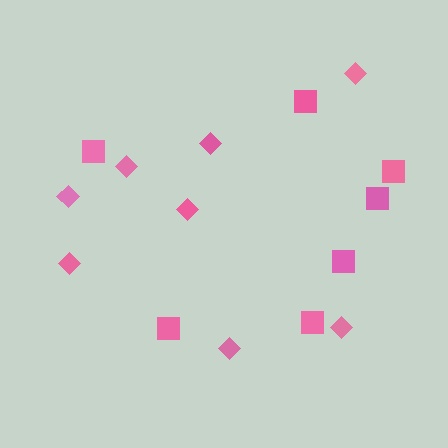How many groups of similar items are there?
There are 2 groups: one group of squares (7) and one group of diamonds (8).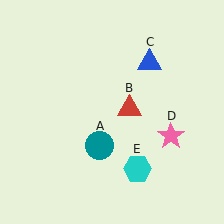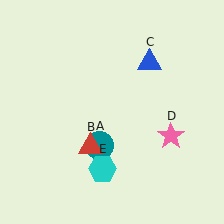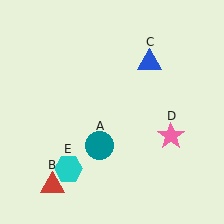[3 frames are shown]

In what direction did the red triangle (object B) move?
The red triangle (object B) moved down and to the left.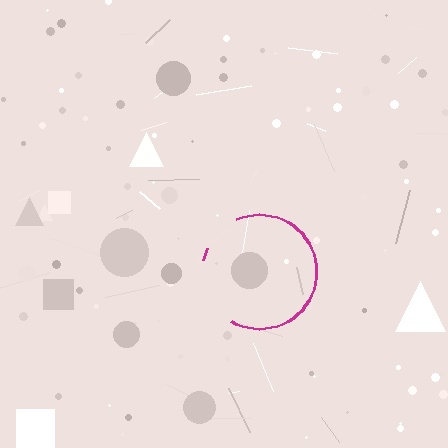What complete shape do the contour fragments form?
The contour fragments form a circle.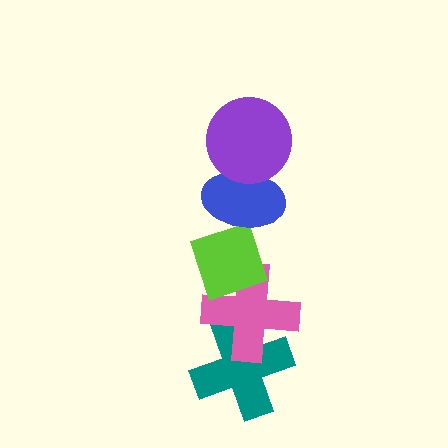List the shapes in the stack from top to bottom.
From top to bottom: the purple circle, the blue ellipse, the lime diamond, the pink cross, the teal cross.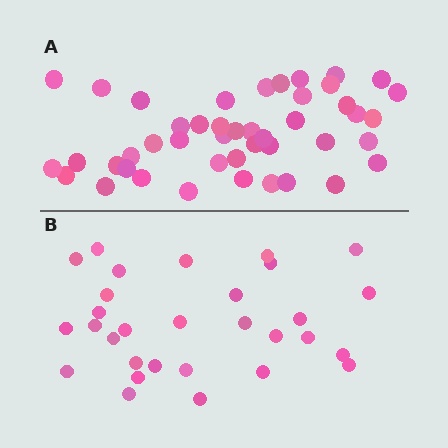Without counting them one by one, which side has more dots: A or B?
Region A (the top region) has more dots.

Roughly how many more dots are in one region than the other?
Region A has approximately 15 more dots than region B.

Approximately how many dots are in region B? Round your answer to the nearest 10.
About 30 dots.